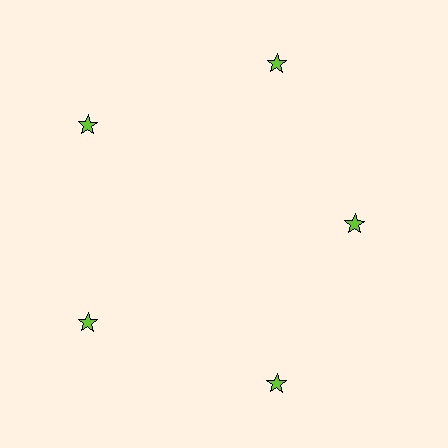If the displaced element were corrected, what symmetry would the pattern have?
It would have 5-fold rotational symmetry — the pattern would map onto itself every 72 degrees.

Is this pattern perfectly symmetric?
No. The 5 lime stars are arranged in a ring, but one element near the 3 o'clock position is pulled inward toward the center, breaking the 5-fold rotational symmetry.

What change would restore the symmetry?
The symmetry would be restored by moving it outward, back onto the ring so that all 5 stars sit at equal angles and equal distance from the center.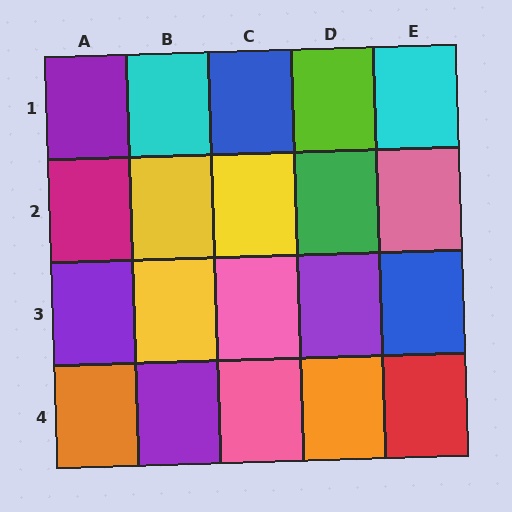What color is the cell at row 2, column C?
Yellow.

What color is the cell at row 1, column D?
Lime.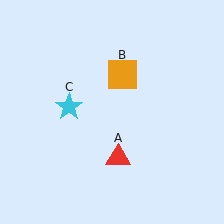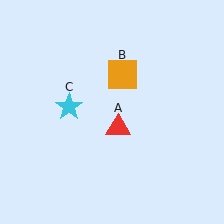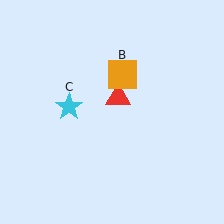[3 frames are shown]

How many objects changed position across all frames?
1 object changed position: red triangle (object A).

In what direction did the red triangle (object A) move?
The red triangle (object A) moved up.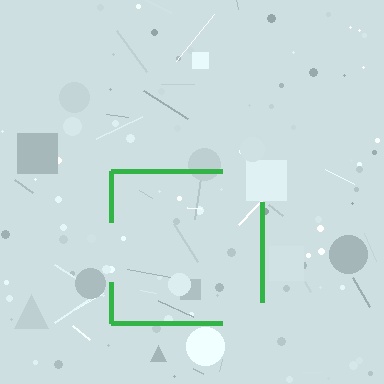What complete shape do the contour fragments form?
The contour fragments form a square.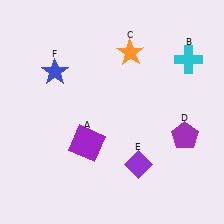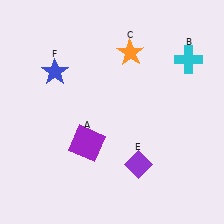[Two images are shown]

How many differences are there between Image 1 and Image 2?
There is 1 difference between the two images.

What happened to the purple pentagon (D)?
The purple pentagon (D) was removed in Image 2. It was in the bottom-right area of Image 1.